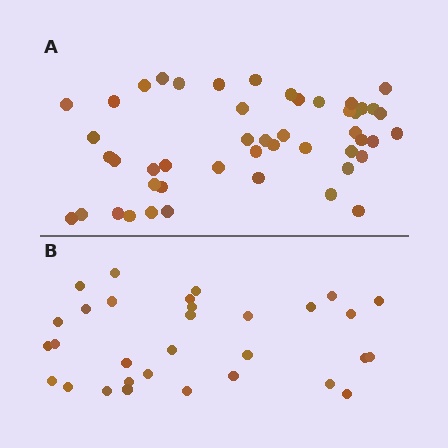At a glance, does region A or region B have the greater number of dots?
Region A (the top region) has more dots.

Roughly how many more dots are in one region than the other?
Region A has approximately 15 more dots than region B.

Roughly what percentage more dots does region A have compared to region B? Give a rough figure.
About 55% more.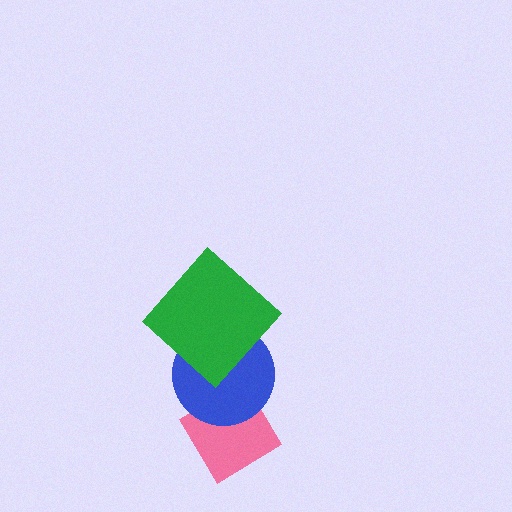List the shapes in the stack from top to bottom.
From top to bottom: the green diamond, the blue circle, the pink diamond.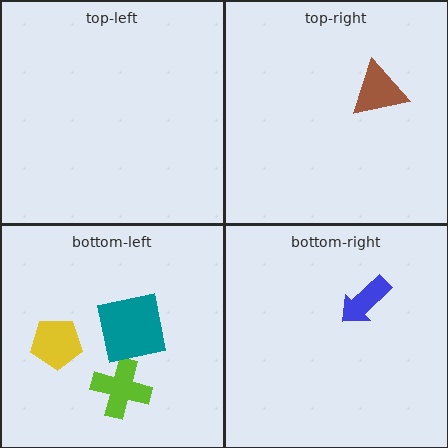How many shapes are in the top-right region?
1.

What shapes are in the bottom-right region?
The blue arrow.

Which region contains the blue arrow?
The bottom-right region.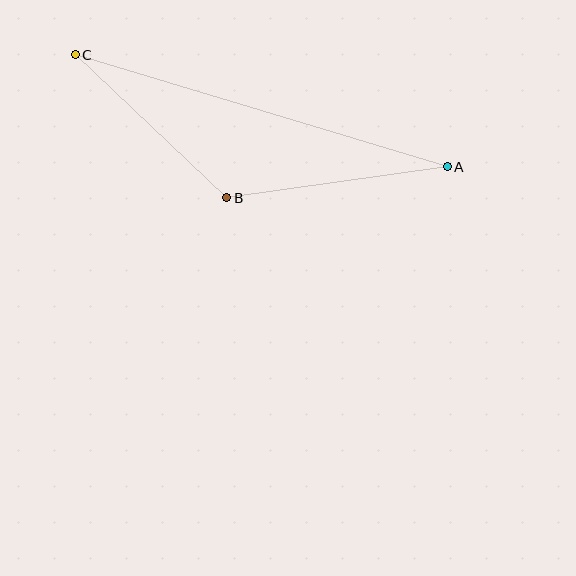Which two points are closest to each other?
Points B and C are closest to each other.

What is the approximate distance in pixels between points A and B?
The distance between A and B is approximately 223 pixels.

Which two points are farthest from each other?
Points A and C are farthest from each other.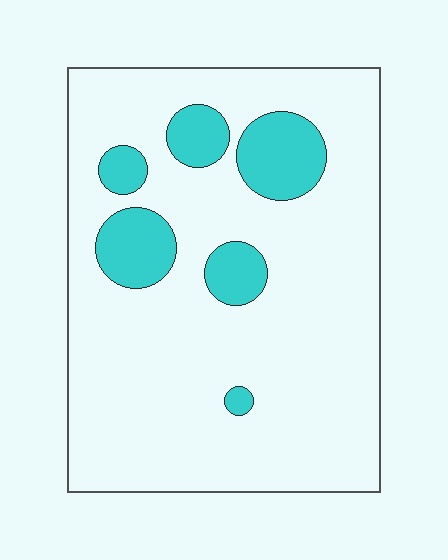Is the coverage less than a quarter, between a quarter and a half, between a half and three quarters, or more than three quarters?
Less than a quarter.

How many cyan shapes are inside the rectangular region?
6.